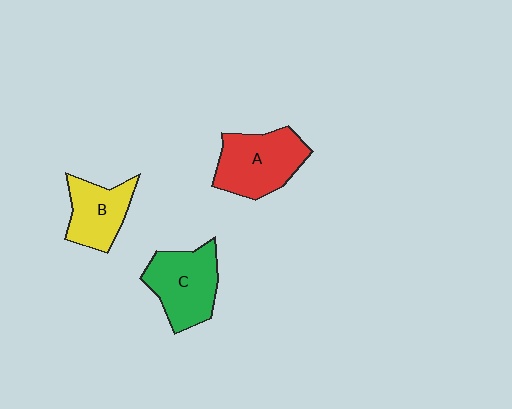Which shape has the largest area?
Shape A (red).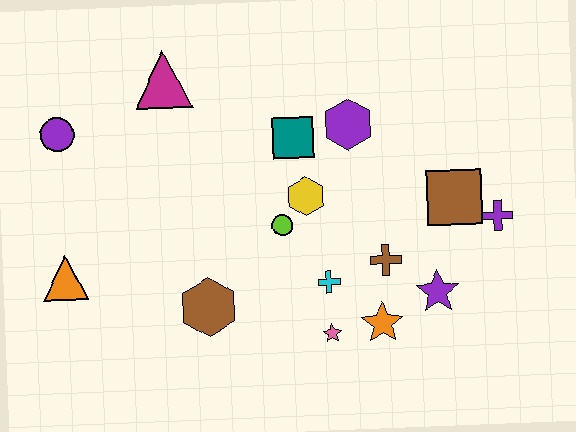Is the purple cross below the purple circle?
Yes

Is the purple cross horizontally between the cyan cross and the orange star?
No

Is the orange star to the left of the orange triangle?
No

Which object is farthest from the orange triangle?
The purple cross is farthest from the orange triangle.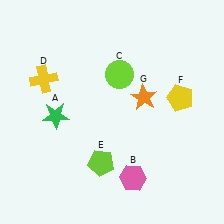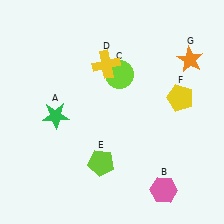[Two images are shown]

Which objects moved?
The objects that moved are: the pink hexagon (B), the yellow cross (D), the orange star (G).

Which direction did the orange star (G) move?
The orange star (G) moved right.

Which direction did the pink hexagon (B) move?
The pink hexagon (B) moved right.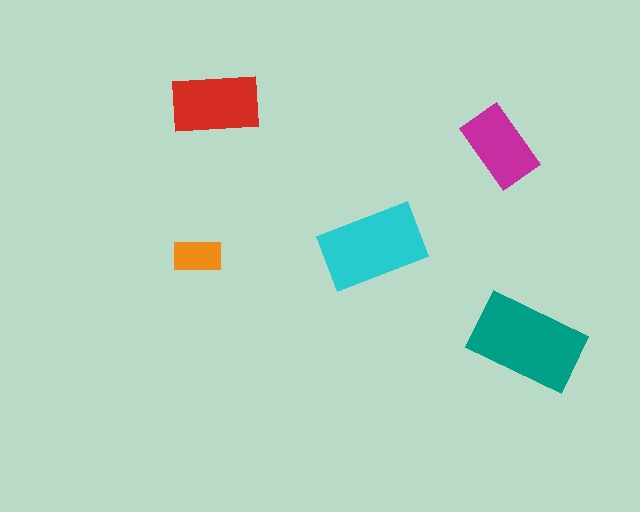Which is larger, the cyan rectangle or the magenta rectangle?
The cyan one.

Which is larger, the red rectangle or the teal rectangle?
The teal one.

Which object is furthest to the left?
The orange rectangle is leftmost.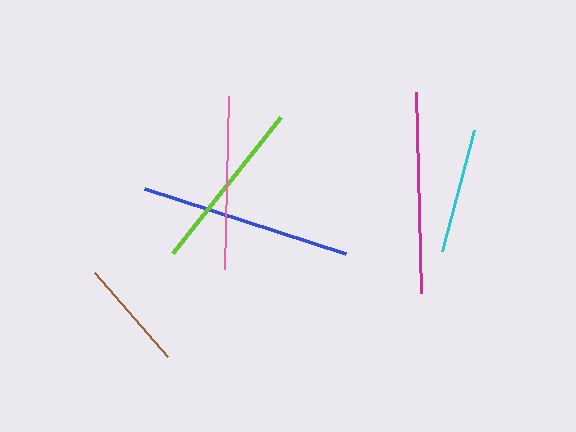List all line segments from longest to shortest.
From longest to shortest: blue, magenta, lime, pink, cyan, brown.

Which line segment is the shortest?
The brown line is the shortest at approximately 112 pixels.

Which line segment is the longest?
The blue line is the longest at approximately 211 pixels.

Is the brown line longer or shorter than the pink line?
The pink line is longer than the brown line.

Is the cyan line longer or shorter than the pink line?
The pink line is longer than the cyan line.